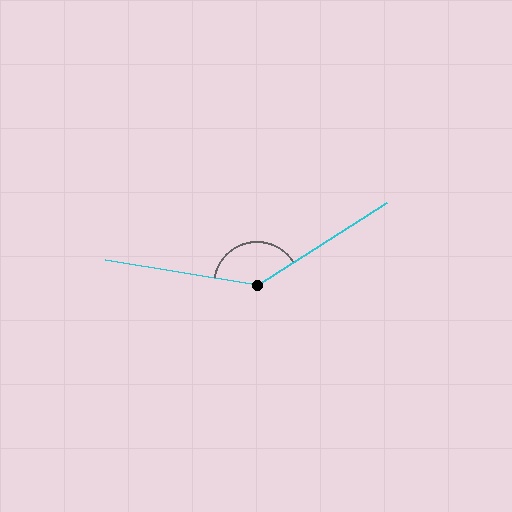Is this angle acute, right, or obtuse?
It is obtuse.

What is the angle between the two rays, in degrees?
Approximately 138 degrees.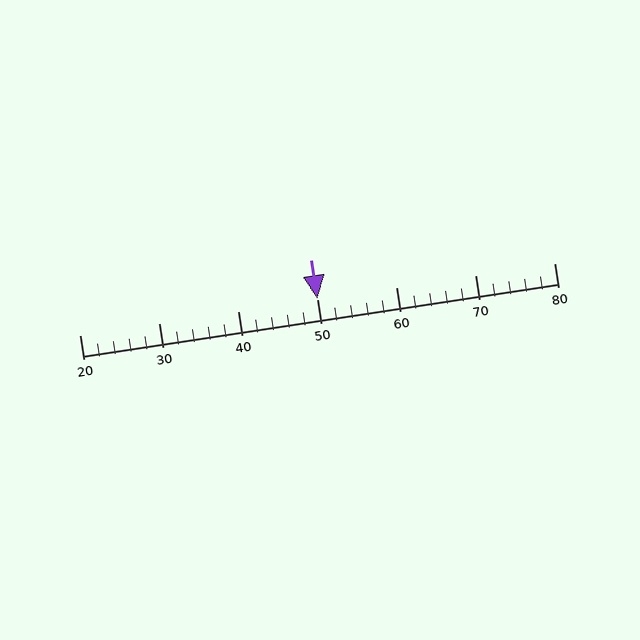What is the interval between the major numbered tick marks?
The major tick marks are spaced 10 units apart.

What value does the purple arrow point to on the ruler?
The purple arrow points to approximately 50.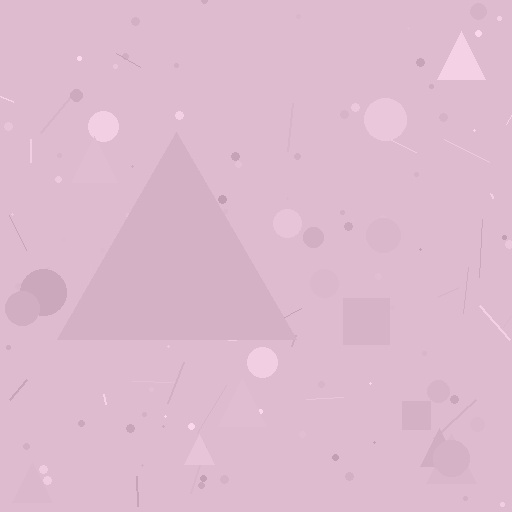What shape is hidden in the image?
A triangle is hidden in the image.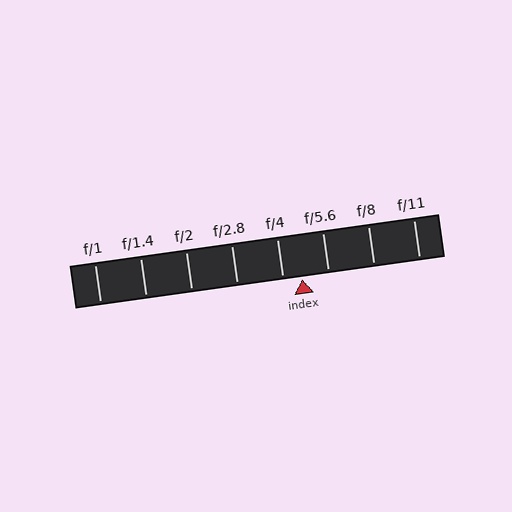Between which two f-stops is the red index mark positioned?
The index mark is between f/4 and f/5.6.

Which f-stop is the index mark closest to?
The index mark is closest to f/4.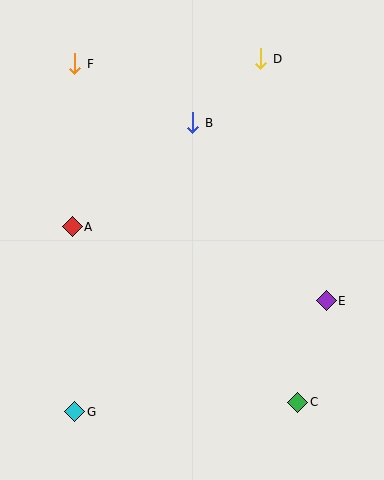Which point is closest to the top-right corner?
Point D is closest to the top-right corner.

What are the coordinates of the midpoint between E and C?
The midpoint between E and C is at (312, 351).